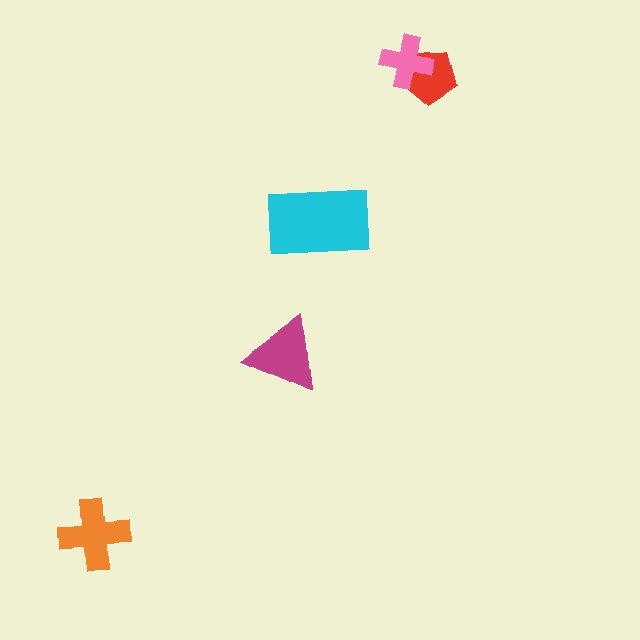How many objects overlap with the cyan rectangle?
0 objects overlap with the cyan rectangle.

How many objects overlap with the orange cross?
0 objects overlap with the orange cross.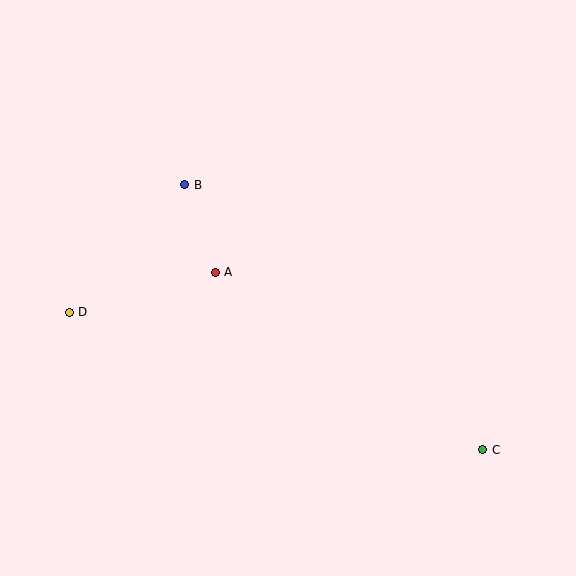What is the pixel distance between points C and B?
The distance between C and B is 399 pixels.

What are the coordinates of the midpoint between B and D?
The midpoint between B and D is at (127, 248).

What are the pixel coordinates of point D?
Point D is at (69, 312).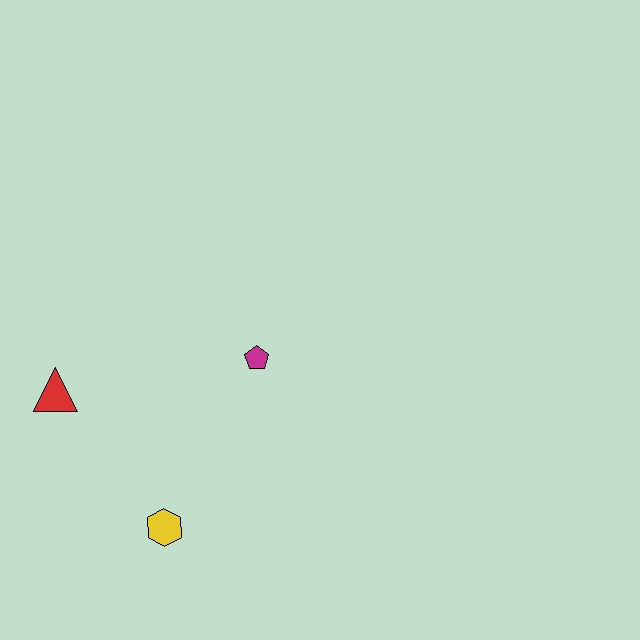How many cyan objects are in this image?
There are no cyan objects.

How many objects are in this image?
There are 3 objects.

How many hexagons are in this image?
There is 1 hexagon.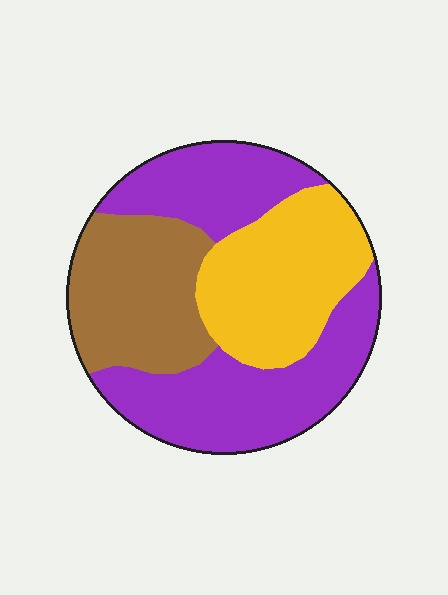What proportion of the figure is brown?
Brown covers around 25% of the figure.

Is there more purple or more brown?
Purple.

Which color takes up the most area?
Purple, at roughly 45%.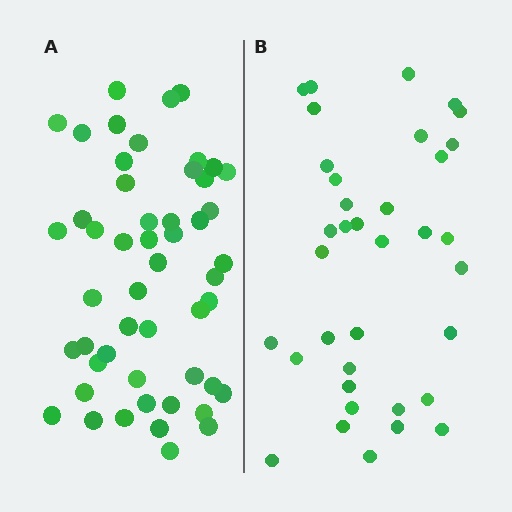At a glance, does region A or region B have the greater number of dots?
Region A (the left region) has more dots.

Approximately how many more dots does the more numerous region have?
Region A has approximately 15 more dots than region B.